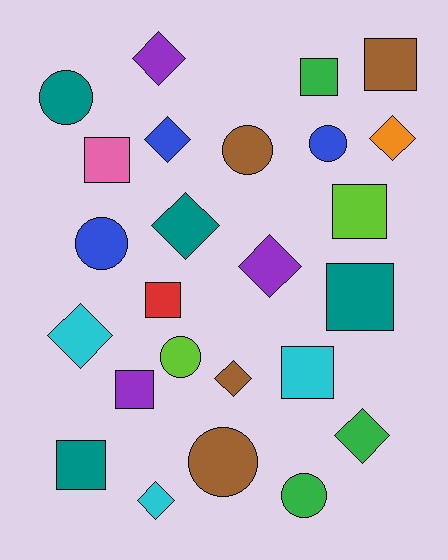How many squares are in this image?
There are 9 squares.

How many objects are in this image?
There are 25 objects.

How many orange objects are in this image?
There is 1 orange object.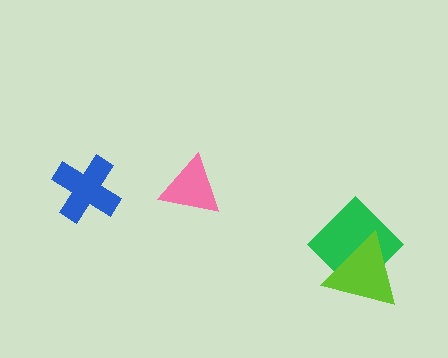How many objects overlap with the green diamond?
1 object overlaps with the green diamond.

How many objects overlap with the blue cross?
0 objects overlap with the blue cross.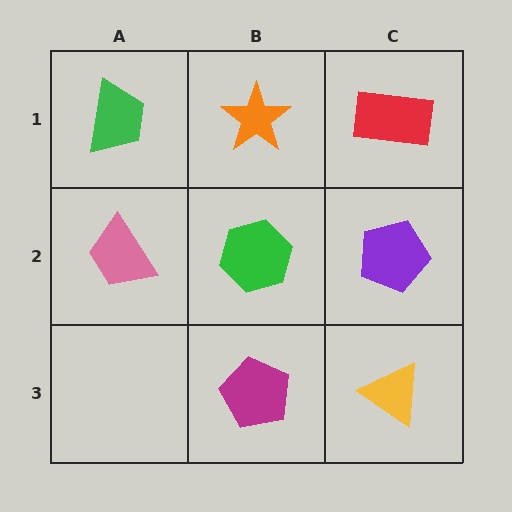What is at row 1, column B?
An orange star.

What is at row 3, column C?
A yellow triangle.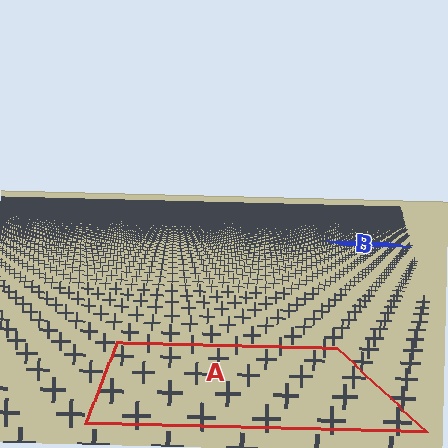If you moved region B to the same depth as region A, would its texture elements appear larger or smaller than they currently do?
They would appear larger. At a closer depth, the same texture elements are projected at a bigger on-screen size.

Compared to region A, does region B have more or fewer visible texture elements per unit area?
Region B has more texture elements per unit area — they are packed more densely because it is farther away.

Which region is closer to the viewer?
Region A is closer. The texture elements there are larger and more spread out.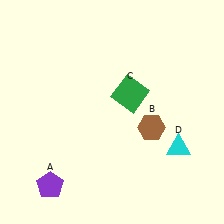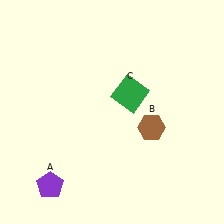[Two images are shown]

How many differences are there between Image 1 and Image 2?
There is 1 difference between the two images.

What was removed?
The cyan triangle (D) was removed in Image 2.